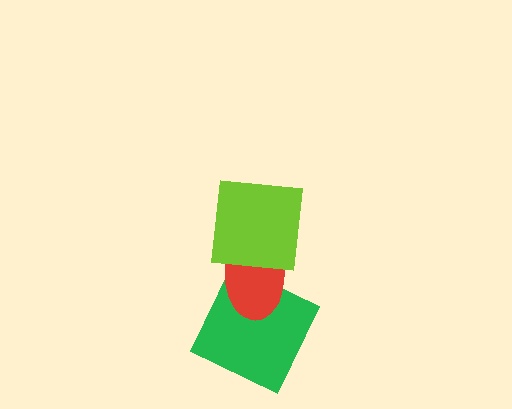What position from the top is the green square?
The green square is 3rd from the top.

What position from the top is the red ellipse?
The red ellipse is 2nd from the top.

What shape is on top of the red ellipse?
The lime square is on top of the red ellipse.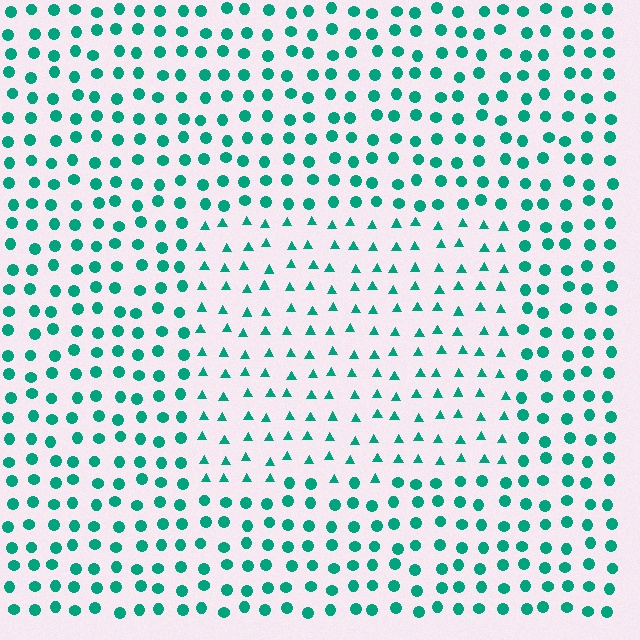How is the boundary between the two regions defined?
The boundary is defined by a change in element shape: triangles inside vs. circles outside. All elements share the same color and spacing.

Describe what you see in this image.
The image is filled with small teal elements arranged in a uniform grid. A rectangle-shaped region contains triangles, while the surrounding area contains circles. The boundary is defined purely by the change in element shape.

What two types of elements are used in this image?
The image uses triangles inside the rectangle region and circles outside it.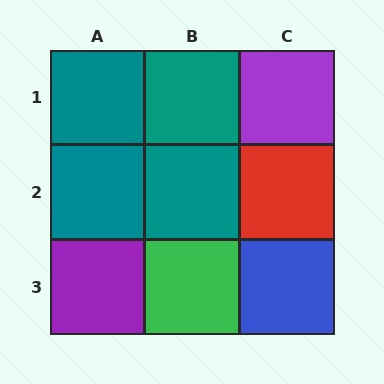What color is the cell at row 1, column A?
Teal.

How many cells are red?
1 cell is red.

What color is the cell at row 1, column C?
Purple.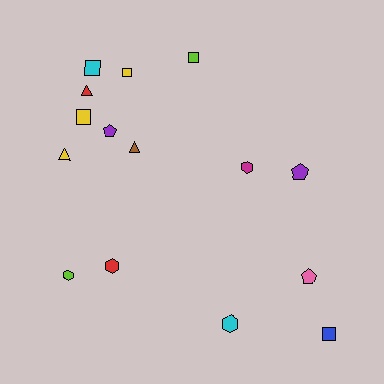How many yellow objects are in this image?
There are 3 yellow objects.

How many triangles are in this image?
There are 3 triangles.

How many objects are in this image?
There are 15 objects.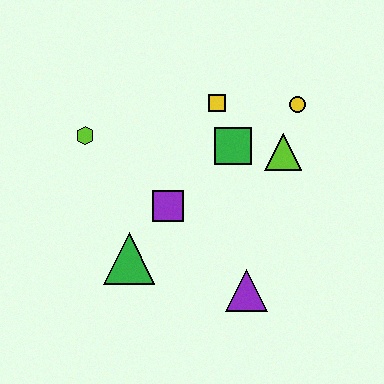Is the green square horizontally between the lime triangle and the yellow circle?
No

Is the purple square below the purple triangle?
No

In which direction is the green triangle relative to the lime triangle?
The green triangle is to the left of the lime triangle.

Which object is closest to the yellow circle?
The lime triangle is closest to the yellow circle.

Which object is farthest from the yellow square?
The purple triangle is farthest from the yellow square.